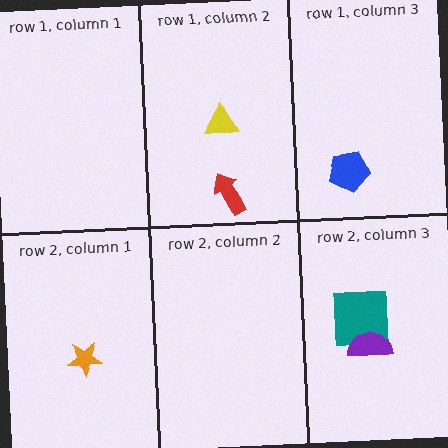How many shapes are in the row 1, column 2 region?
2.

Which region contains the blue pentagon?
The row 1, column 3 region.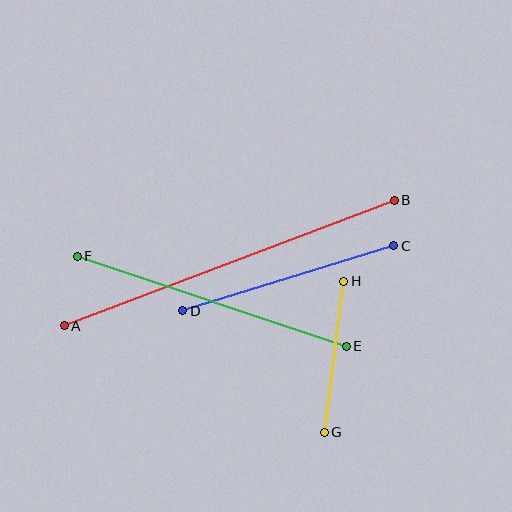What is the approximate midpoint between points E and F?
The midpoint is at approximately (212, 301) pixels.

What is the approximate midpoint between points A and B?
The midpoint is at approximately (229, 263) pixels.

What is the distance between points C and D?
The distance is approximately 221 pixels.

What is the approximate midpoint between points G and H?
The midpoint is at approximately (334, 357) pixels.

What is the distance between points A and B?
The distance is approximately 353 pixels.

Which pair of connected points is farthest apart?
Points A and B are farthest apart.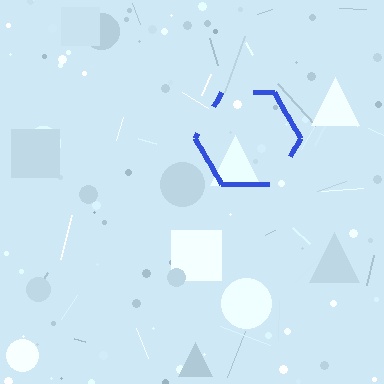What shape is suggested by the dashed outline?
The dashed outline suggests a hexagon.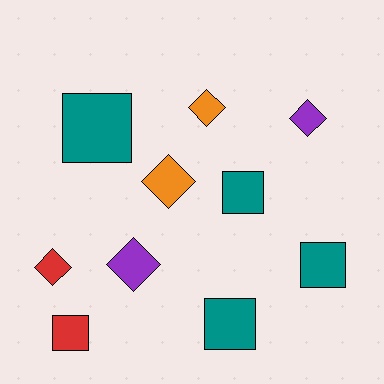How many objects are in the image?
There are 10 objects.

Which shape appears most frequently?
Diamond, with 5 objects.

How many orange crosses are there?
There are no orange crosses.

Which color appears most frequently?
Teal, with 4 objects.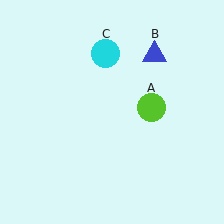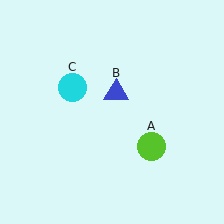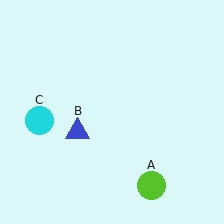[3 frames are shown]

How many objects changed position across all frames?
3 objects changed position: lime circle (object A), blue triangle (object B), cyan circle (object C).